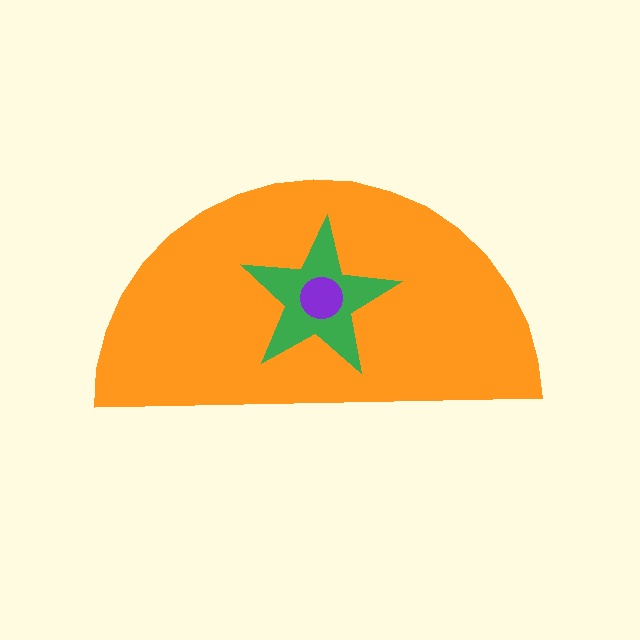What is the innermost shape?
The purple circle.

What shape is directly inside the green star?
The purple circle.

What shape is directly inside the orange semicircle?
The green star.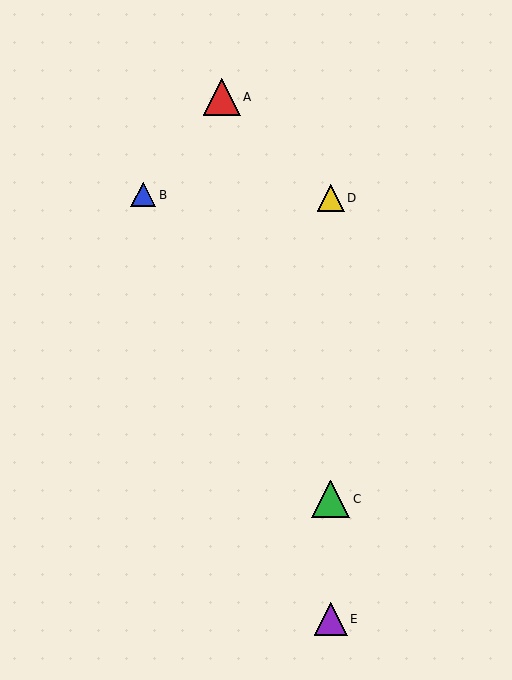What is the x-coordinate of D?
Object D is at x≈331.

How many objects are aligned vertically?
3 objects (C, D, E) are aligned vertically.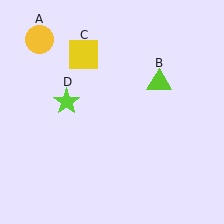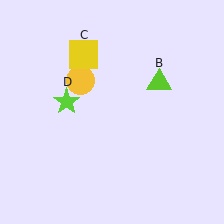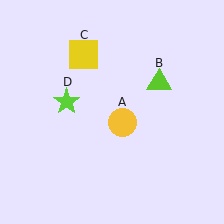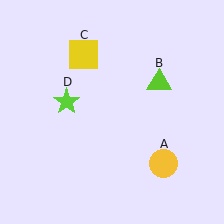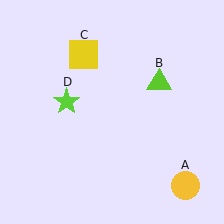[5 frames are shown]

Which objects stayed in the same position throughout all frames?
Lime triangle (object B) and yellow square (object C) and lime star (object D) remained stationary.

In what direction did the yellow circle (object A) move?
The yellow circle (object A) moved down and to the right.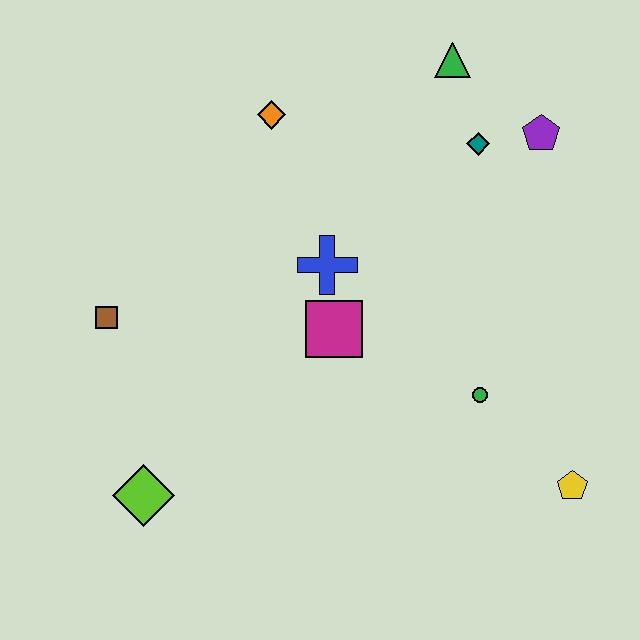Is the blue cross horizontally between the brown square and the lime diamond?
No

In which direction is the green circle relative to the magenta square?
The green circle is to the right of the magenta square.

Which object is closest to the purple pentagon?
The teal diamond is closest to the purple pentagon.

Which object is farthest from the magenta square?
The green triangle is farthest from the magenta square.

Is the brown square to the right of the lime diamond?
No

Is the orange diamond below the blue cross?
No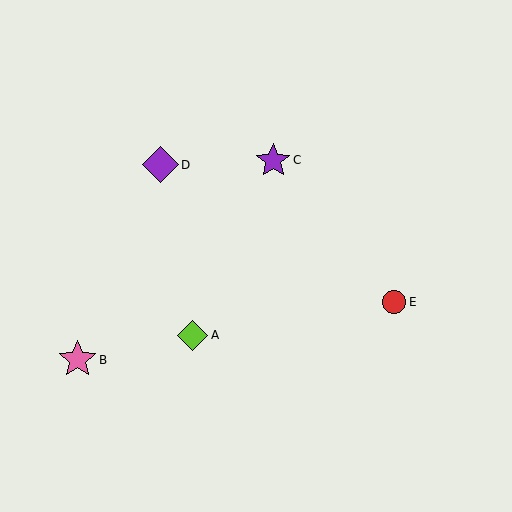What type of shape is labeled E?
Shape E is a red circle.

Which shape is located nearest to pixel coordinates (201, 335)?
The lime diamond (labeled A) at (193, 335) is nearest to that location.